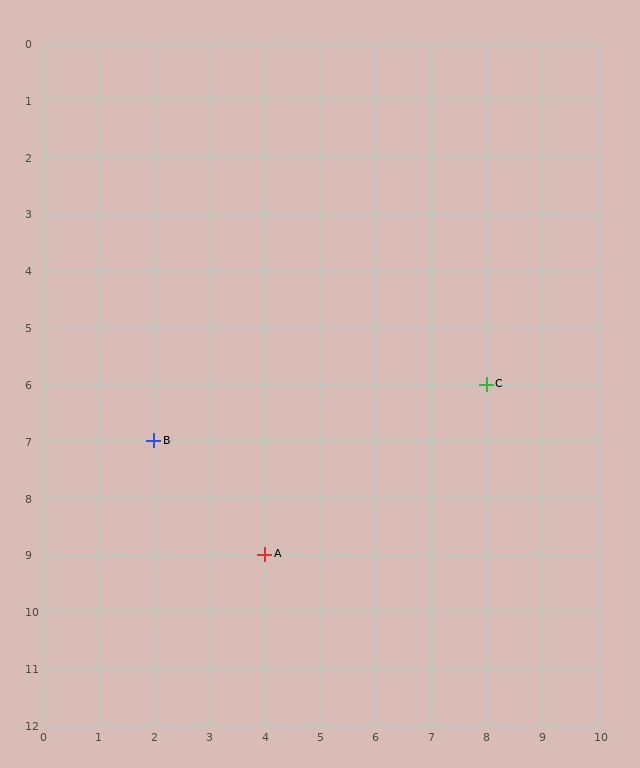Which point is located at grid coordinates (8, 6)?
Point C is at (8, 6).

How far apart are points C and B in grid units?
Points C and B are 6 columns and 1 row apart (about 6.1 grid units diagonally).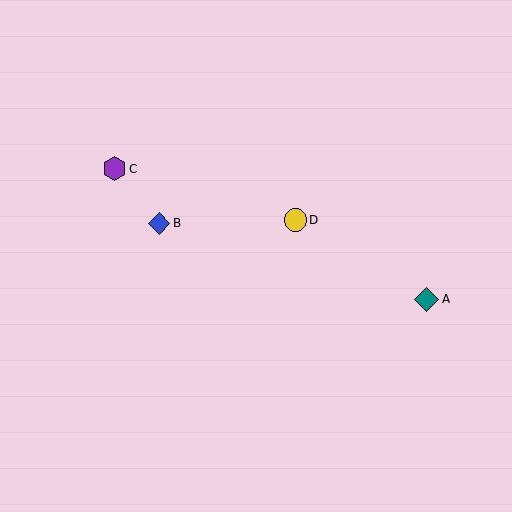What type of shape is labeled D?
Shape D is a yellow circle.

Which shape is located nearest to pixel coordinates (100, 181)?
The purple hexagon (labeled C) at (115, 169) is nearest to that location.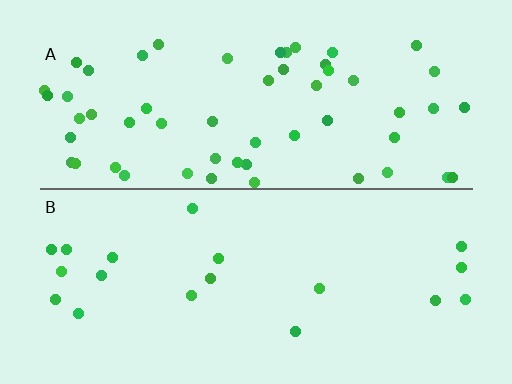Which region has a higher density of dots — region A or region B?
A (the top).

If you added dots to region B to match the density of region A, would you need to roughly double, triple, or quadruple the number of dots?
Approximately triple.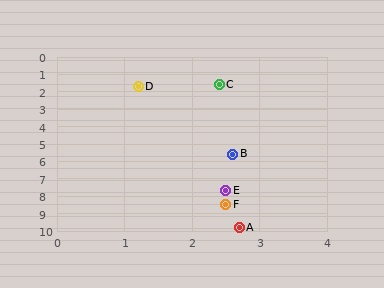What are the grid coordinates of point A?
Point A is at approximately (2.7, 9.8).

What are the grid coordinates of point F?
Point F is at approximately (2.5, 8.5).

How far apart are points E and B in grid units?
Points E and B are about 2.1 grid units apart.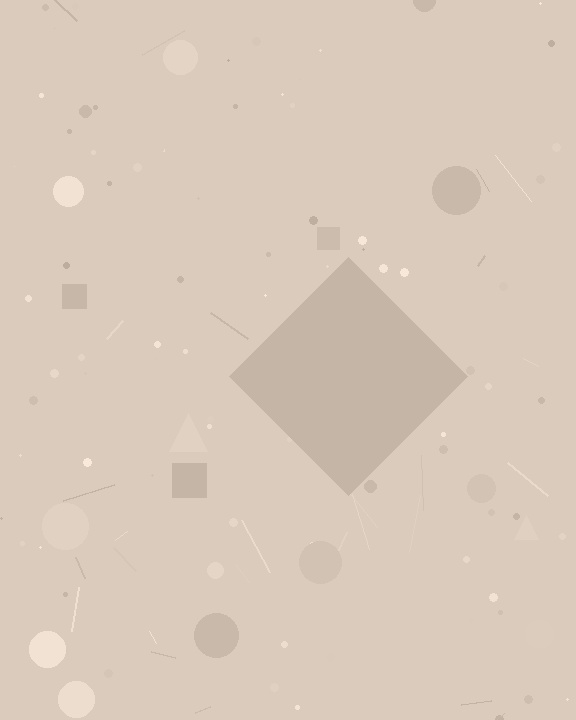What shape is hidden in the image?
A diamond is hidden in the image.